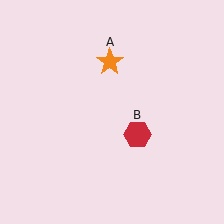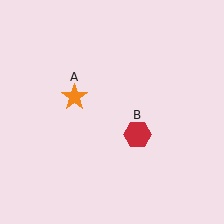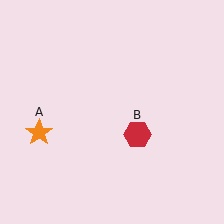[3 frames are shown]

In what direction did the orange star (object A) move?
The orange star (object A) moved down and to the left.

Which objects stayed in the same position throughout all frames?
Red hexagon (object B) remained stationary.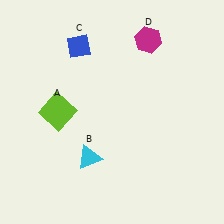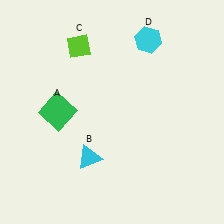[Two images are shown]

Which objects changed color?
A changed from lime to green. C changed from blue to lime. D changed from magenta to cyan.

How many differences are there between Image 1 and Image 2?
There are 3 differences between the two images.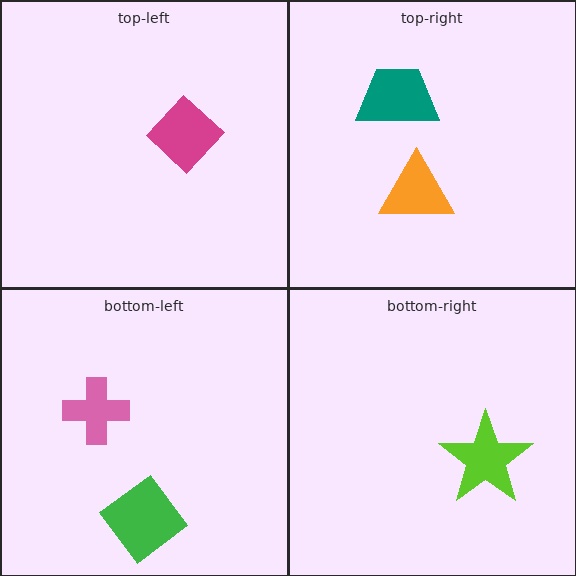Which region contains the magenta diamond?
The top-left region.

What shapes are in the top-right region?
The orange triangle, the teal trapezoid.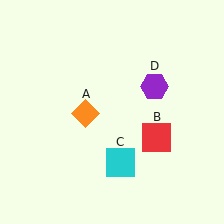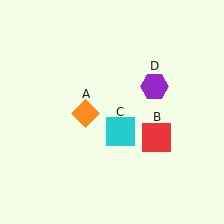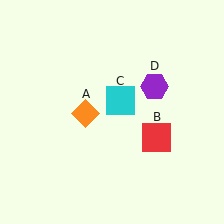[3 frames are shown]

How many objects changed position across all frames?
1 object changed position: cyan square (object C).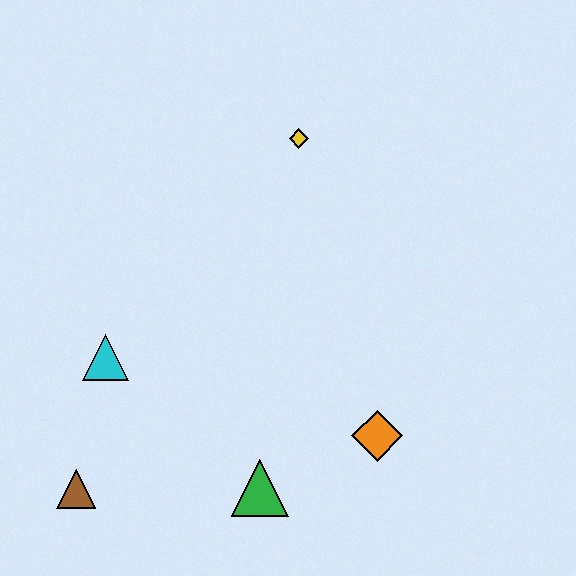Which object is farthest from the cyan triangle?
The yellow diamond is farthest from the cyan triangle.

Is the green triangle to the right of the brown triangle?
Yes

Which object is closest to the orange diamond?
The green triangle is closest to the orange diamond.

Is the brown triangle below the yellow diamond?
Yes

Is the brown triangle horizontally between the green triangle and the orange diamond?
No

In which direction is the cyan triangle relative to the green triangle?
The cyan triangle is to the left of the green triangle.